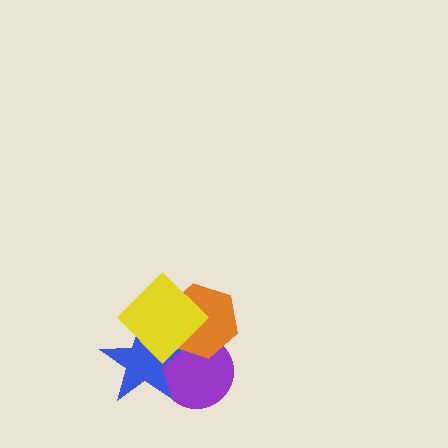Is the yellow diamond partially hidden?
No, no other shape covers it.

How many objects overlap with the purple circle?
4 objects overlap with the purple circle.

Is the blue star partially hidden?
Yes, it is partially covered by another shape.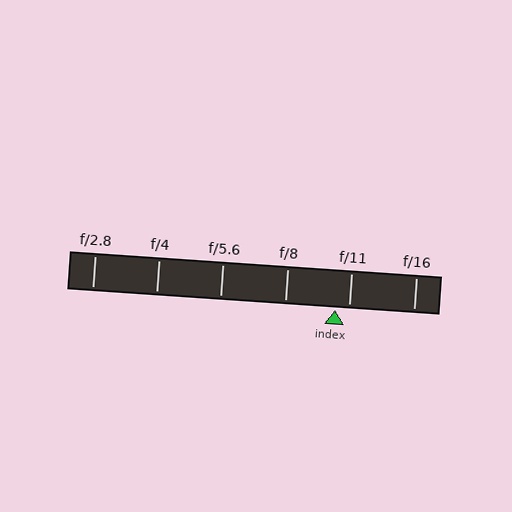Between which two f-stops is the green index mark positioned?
The index mark is between f/8 and f/11.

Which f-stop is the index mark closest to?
The index mark is closest to f/11.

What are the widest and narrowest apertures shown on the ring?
The widest aperture shown is f/2.8 and the narrowest is f/16.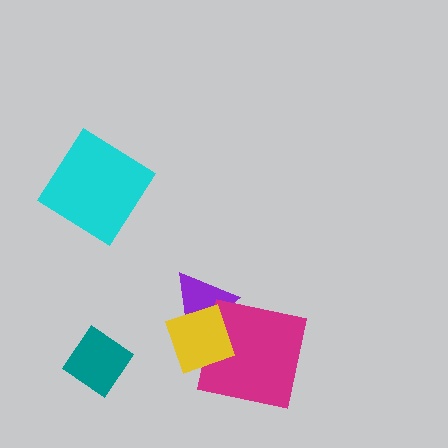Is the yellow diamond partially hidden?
No, no other shape covers it.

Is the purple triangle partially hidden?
Yes, it is partially covered by another shape.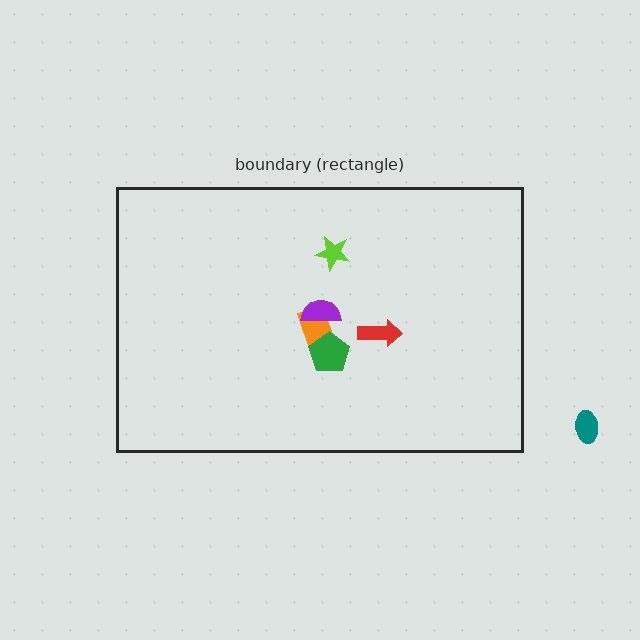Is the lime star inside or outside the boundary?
Inside.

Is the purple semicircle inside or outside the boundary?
Inside.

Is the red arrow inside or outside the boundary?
Inside.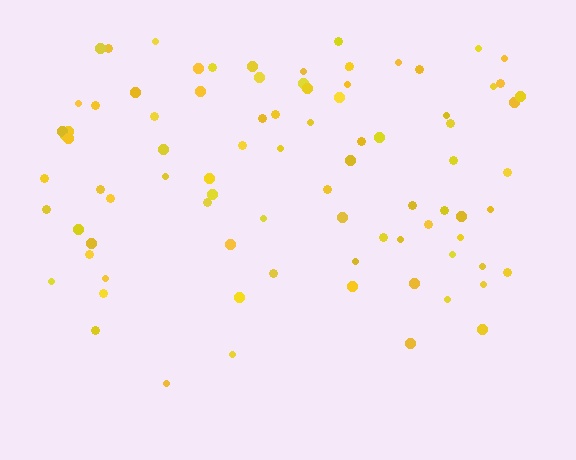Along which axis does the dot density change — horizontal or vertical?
Vertical.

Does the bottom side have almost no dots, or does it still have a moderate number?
Still a moderate number, just noticeably fewer than the top.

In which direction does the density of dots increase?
From bottom to top, with the top side densest.